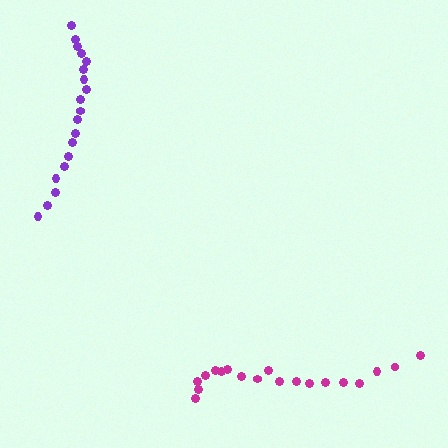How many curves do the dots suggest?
There are 2 distinct paths.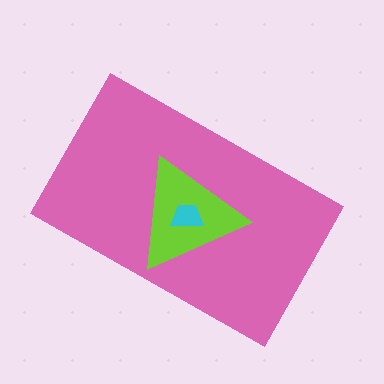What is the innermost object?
The cyan trapezoid.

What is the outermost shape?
The pink rectangle.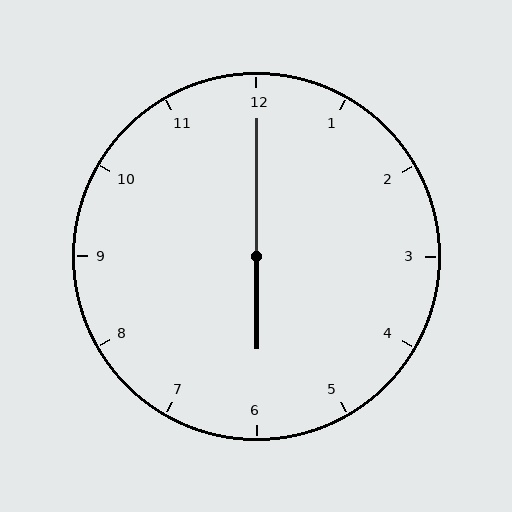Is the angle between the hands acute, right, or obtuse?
It is obtuse.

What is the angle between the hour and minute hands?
Approximately 180 degrees.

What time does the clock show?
6:00.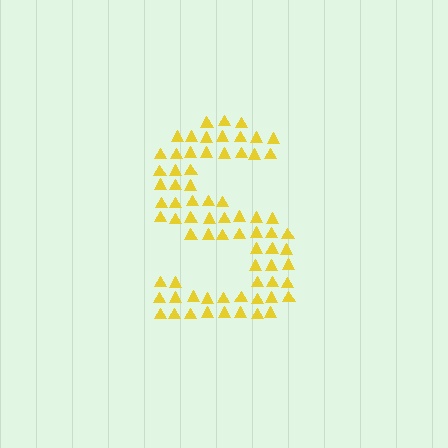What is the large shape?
The large shape is the letter S.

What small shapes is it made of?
It is made of small triangles.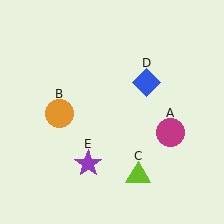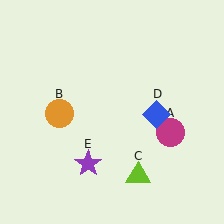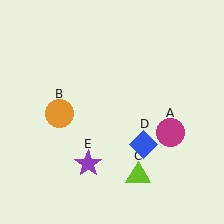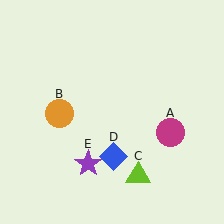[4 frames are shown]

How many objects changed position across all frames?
1 object changed position: blue diamond (object D).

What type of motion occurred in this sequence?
The blue diamond (object D) rotated clockwise around the center of the scene.